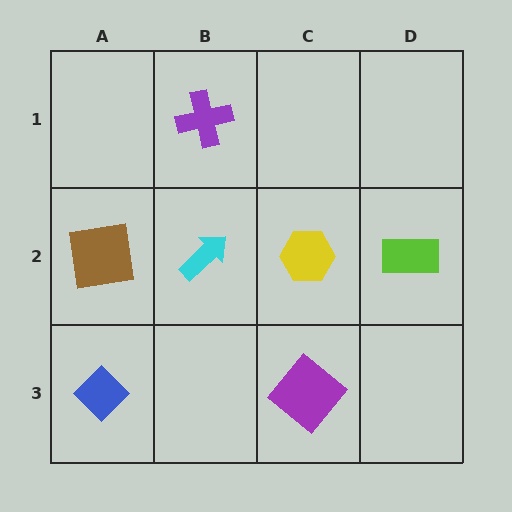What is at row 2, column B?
A cyan arrow.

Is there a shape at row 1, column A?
No, that cell is empty.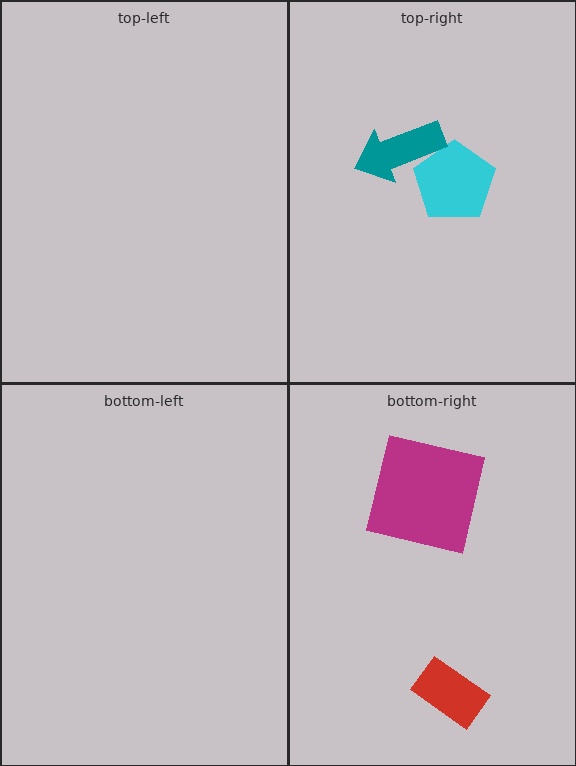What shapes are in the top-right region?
The cyan pentagon, the teal arrow.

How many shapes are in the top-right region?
2.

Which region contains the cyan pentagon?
The top-right region.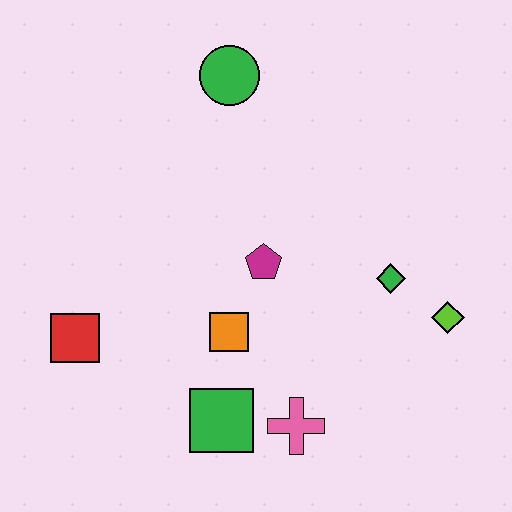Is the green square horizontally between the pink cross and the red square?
Yes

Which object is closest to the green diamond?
The lime diamond is closest to the green diamond.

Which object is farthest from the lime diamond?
The red square is farthest from the lime diamond.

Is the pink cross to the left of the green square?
No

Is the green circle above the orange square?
Yes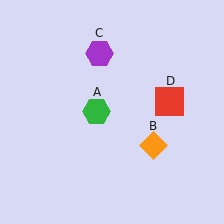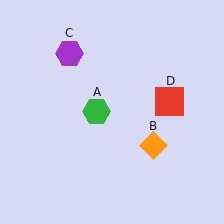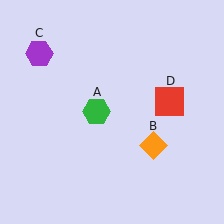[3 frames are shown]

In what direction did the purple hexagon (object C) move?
The purple hexagon (object C) moved left.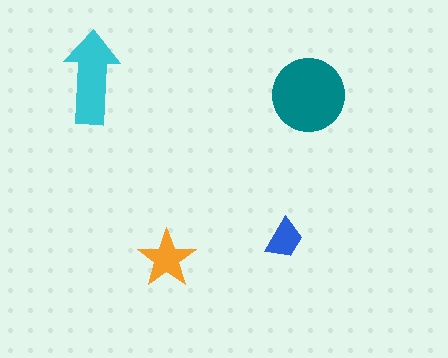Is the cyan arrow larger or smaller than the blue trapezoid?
Larger.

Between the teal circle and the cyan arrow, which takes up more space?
The teal circle.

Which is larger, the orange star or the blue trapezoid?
The orange star.